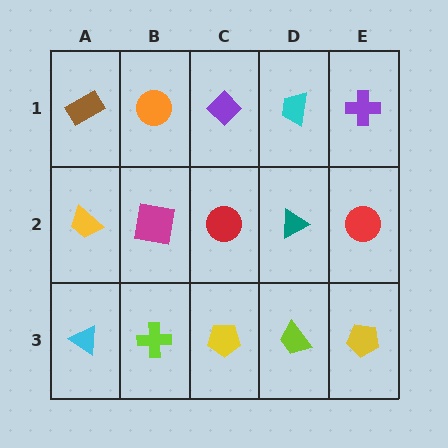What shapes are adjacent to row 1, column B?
A magenta square (row 2, column B), a brown rectangle (row 1, column A), a purple diamond (row 1, column C).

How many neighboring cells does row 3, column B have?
3.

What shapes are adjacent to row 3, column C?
A red circle (row 2, column C), a lime cross (row 3, column B), a lime trapezoid (row 3, column D).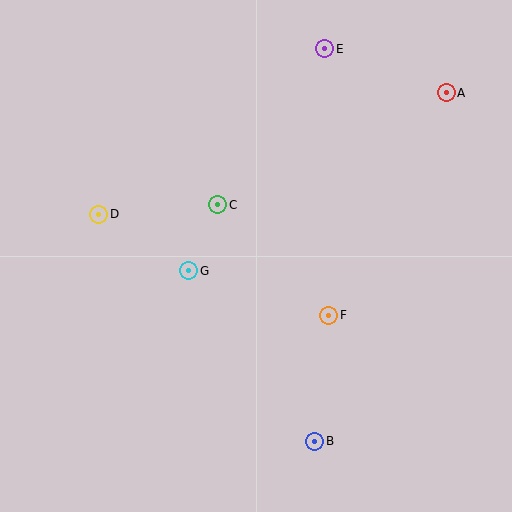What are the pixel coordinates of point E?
Point E is at (325, 49).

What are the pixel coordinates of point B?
Point B is at (315, 441).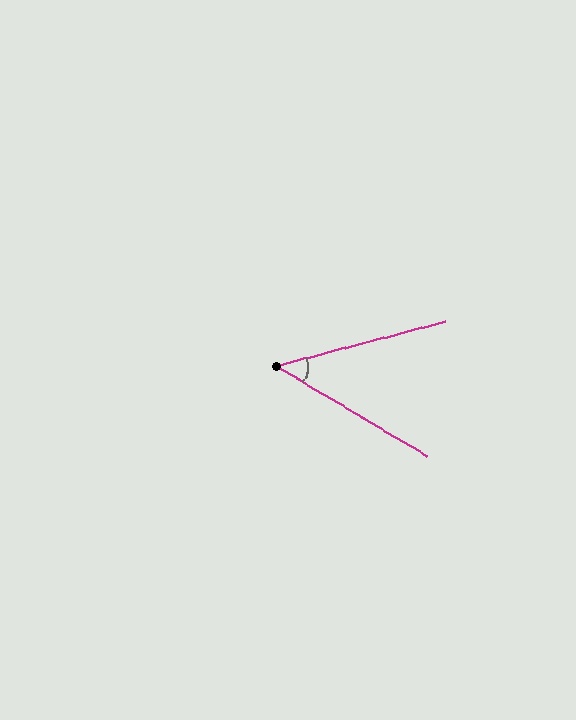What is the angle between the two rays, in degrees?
Approximately 45 degrees.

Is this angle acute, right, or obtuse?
It is acute.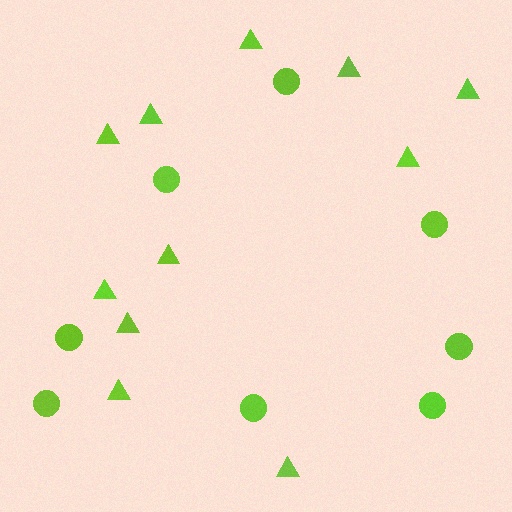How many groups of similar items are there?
There are 2 groups: one group of circles (8) and one group of triangles (11).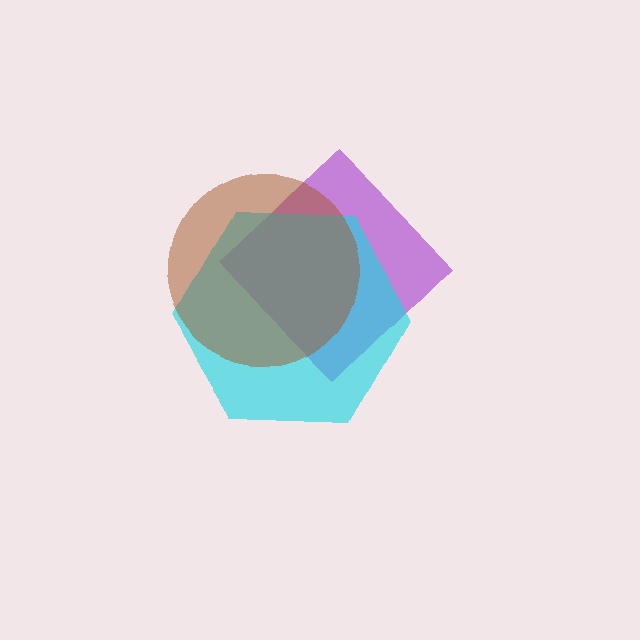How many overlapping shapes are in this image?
There are 3 overlapping shapes in the image.